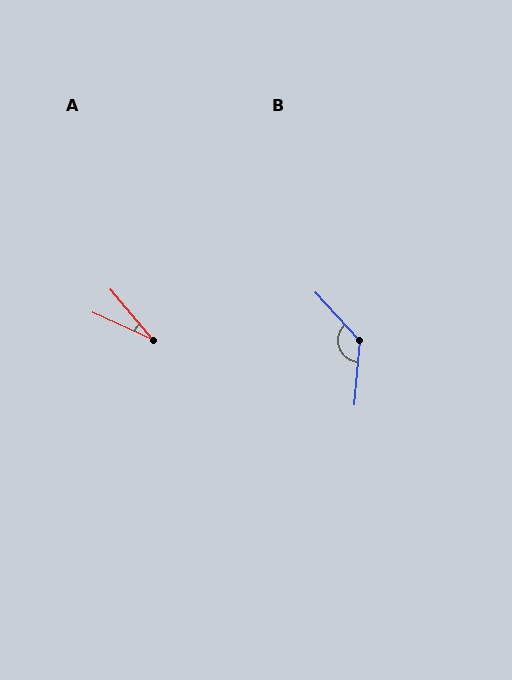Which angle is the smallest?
A, at approximately 26 degrees.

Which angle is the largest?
B, at approximately 132 degrees.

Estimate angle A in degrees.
Approximately 26 degrees.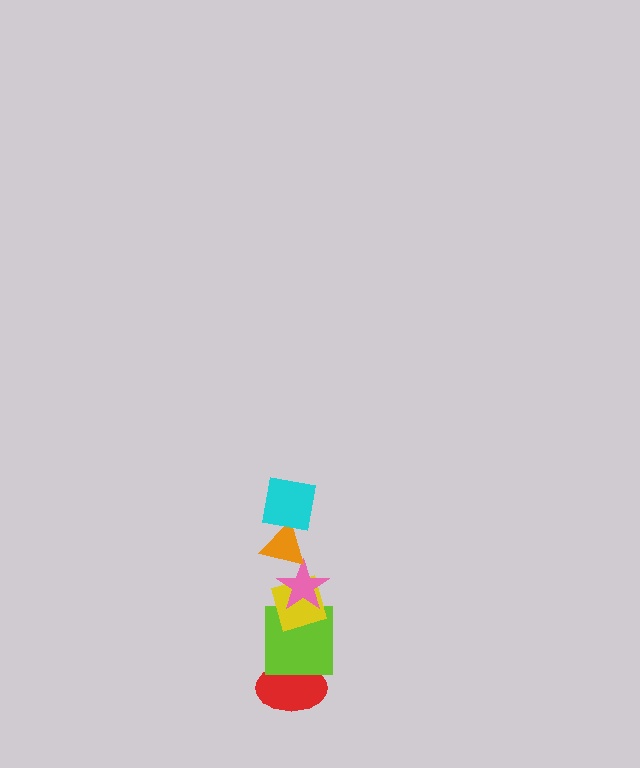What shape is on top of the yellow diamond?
The pink star is on top of the yellow diamond.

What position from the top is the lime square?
The lime square is 5th from the top.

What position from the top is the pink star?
The pink star is 3rd from the top.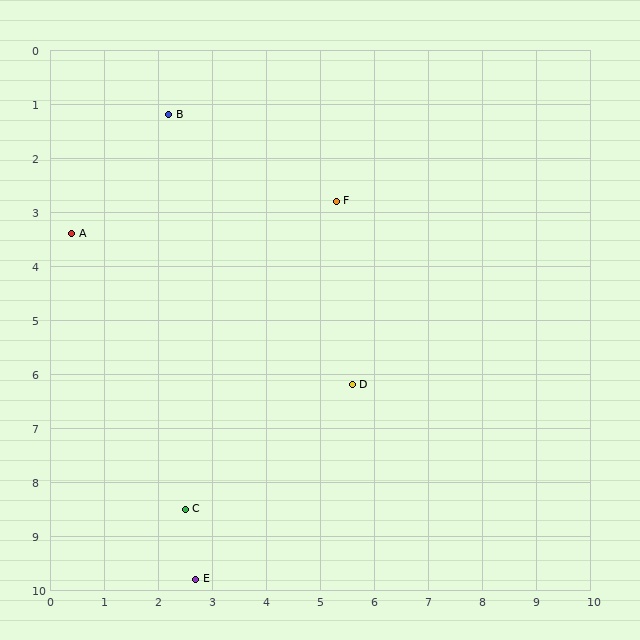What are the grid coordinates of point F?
Point F is at approximately (5.3, 2.8).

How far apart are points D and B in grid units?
Points D and B are about 6.0 grid units apart.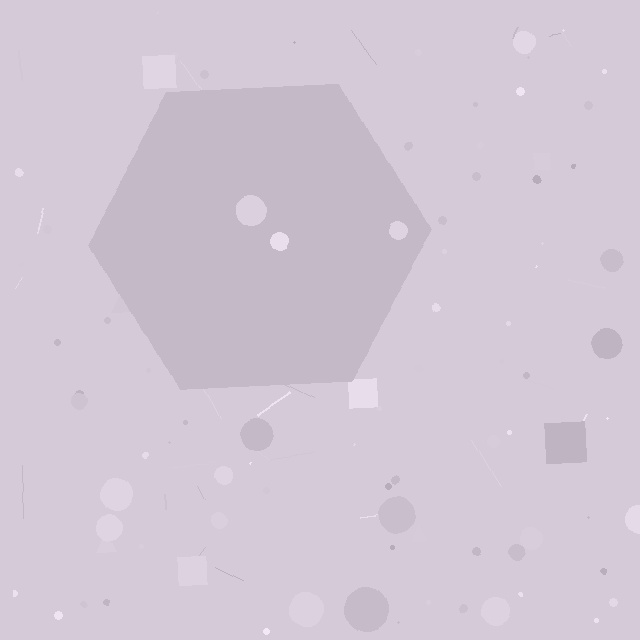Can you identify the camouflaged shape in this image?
The camouflaged shape is a hexagon.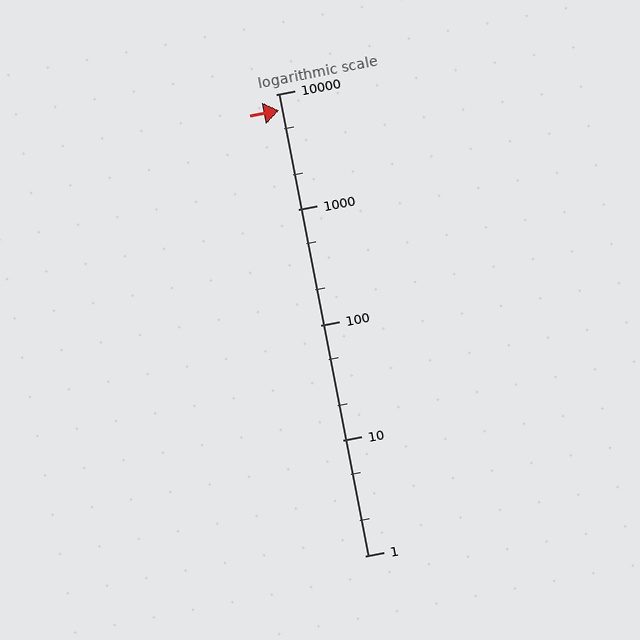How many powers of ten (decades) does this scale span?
The scale spans 4 decades, from 1 to 10000.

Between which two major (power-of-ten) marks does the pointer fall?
The pointer is between 1000 and 10000.